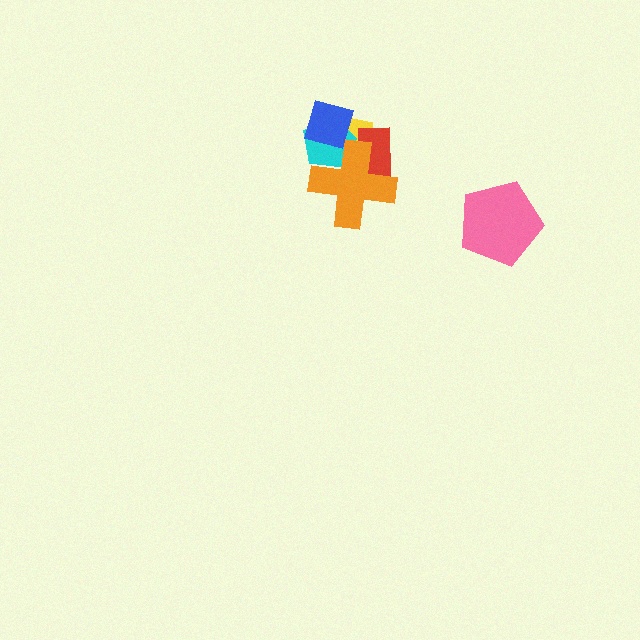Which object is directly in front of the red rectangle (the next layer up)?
The cyan pentagon is directly in front of the red rectangle.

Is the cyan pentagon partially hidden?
Yes, it is partially covered by another shape.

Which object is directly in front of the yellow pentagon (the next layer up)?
The red rectangle is directly in front of the yellow pentagon.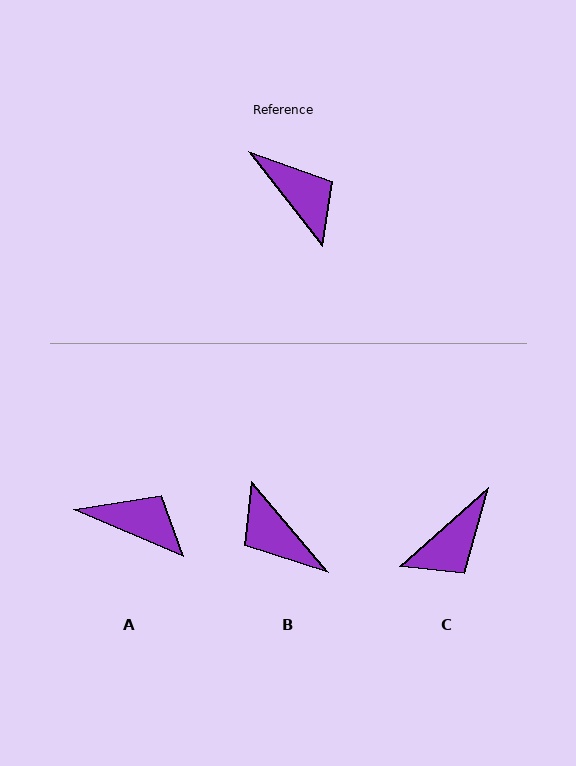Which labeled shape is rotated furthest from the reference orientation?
B, about 178 degrees away.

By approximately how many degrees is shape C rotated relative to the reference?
Approximately 86 degrees clockwise.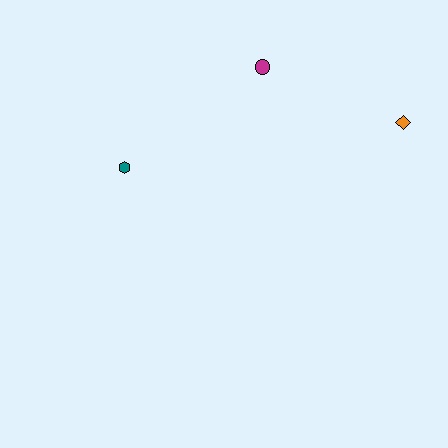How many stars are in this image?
There are no stars.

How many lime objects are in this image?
There are no lime objects.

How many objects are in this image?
There are 3 objects.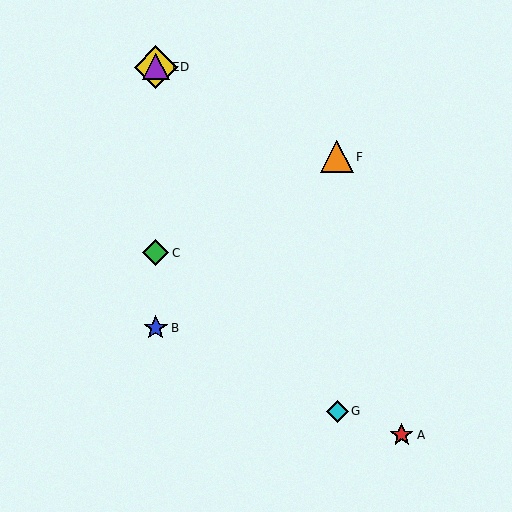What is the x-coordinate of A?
Object A is at x≈402.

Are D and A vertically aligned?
No, D is at x≈156 and A is at x≈402.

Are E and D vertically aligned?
Yes, both are at x≈156.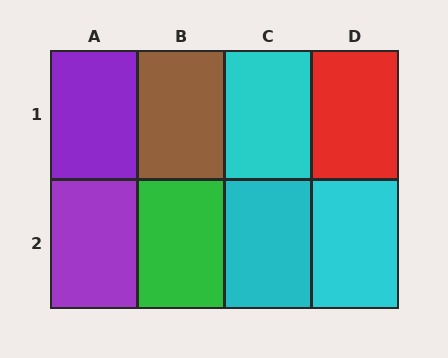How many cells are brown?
1 cell is brown.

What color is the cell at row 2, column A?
Purple.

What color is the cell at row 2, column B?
Green.